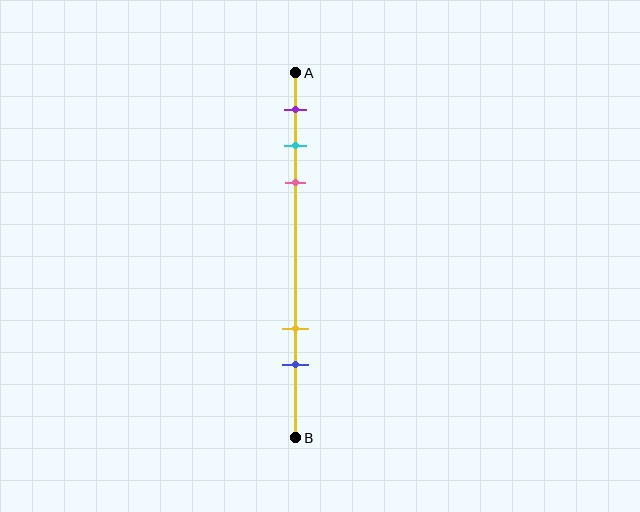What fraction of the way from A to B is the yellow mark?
The yellow mark is approximately 70% (0.7) of the way from A to B.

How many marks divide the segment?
There are 5 marks dividing the segment.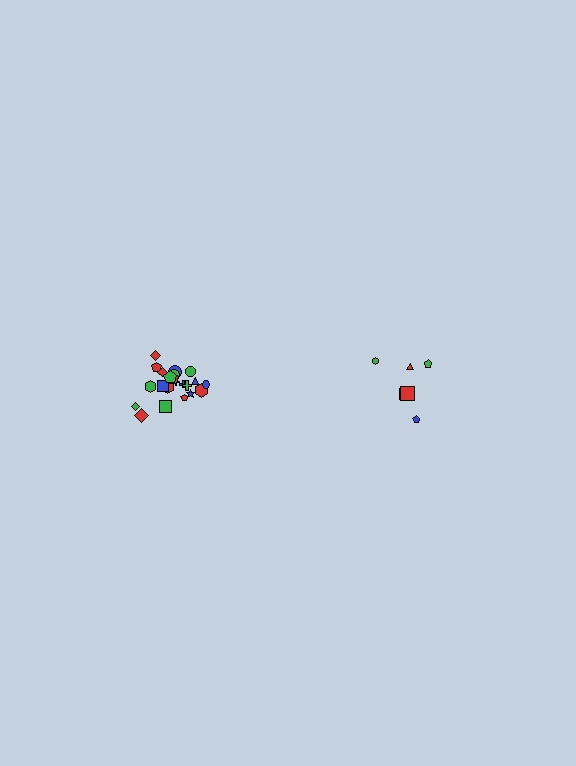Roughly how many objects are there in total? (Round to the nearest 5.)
Roughly 30 objects in total.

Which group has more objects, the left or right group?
The left group.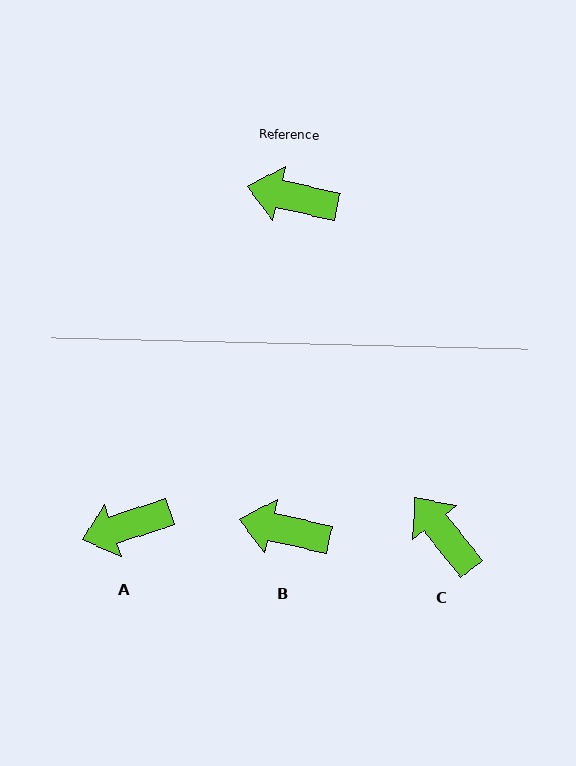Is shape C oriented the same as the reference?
No, it is off by about 39 degrees.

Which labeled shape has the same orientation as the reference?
B.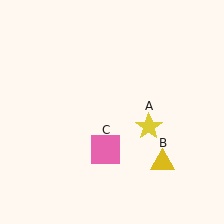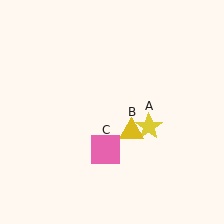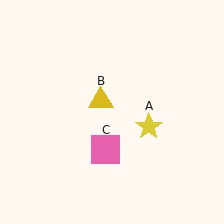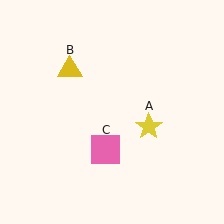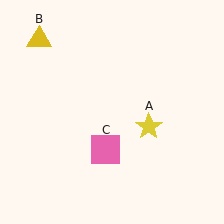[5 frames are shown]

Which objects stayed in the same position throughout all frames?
Yellow star (object A) and pink square (object C) remained stationary.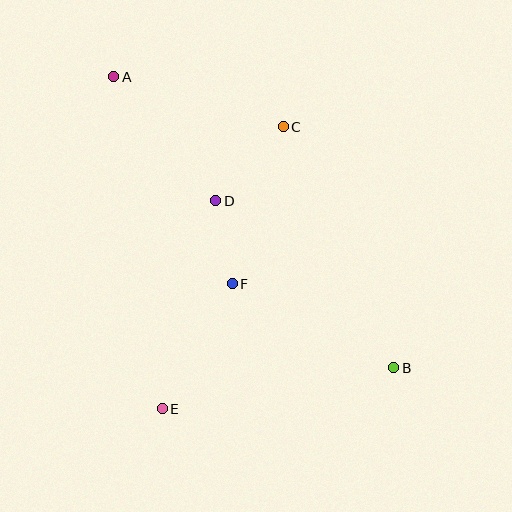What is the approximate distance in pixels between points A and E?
The distance between A and E is approximately 336 pixels.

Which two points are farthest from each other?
Points A and B are farthest from each other.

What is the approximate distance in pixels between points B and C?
The distance between B and C is approximately 265 pixels.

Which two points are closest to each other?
Points D and F are closest to each other.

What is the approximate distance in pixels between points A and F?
The distance between A and F is approximately 239 pixels.